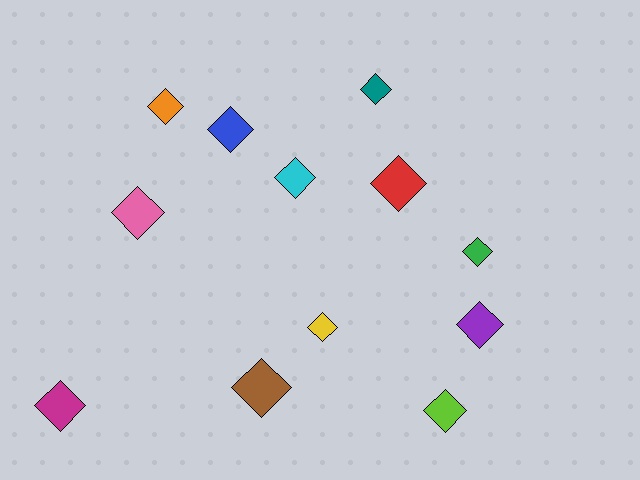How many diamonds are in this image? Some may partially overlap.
There are 12 diamonds.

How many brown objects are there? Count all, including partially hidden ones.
There is 1 brown object.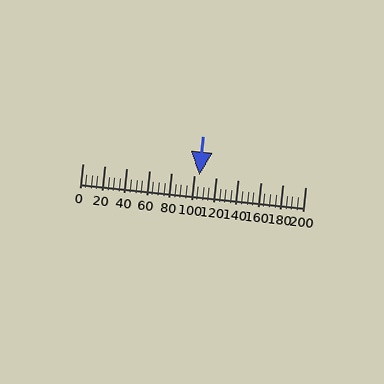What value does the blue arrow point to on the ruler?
The blue arrow points to approximately 105.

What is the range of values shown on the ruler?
The ruler shows values from 0 to 200.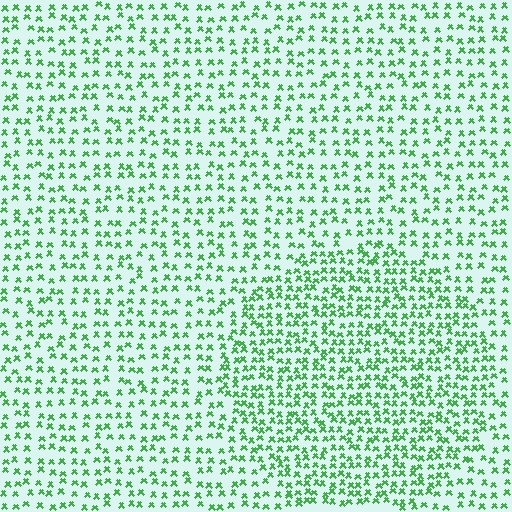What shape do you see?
I see a circle.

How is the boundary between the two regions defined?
The boundary is defined by a change in element density (approximately 1.6x ratio). All elements are the same color, size, and shape.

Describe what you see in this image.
The image contains small green elements arranged at two different densities. A circle-shaped region is visible where the elements are more densely packed than the surrounding area.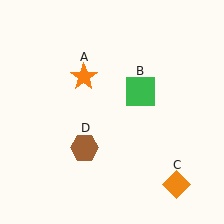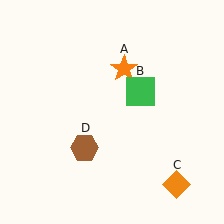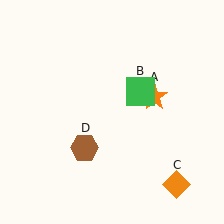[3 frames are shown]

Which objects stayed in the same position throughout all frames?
Green square (object B) and orange diamond (object C) and brown hexagon (object D) remained stationary.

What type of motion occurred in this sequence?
The orange star (object A) rotated clockwise around the center of the scene.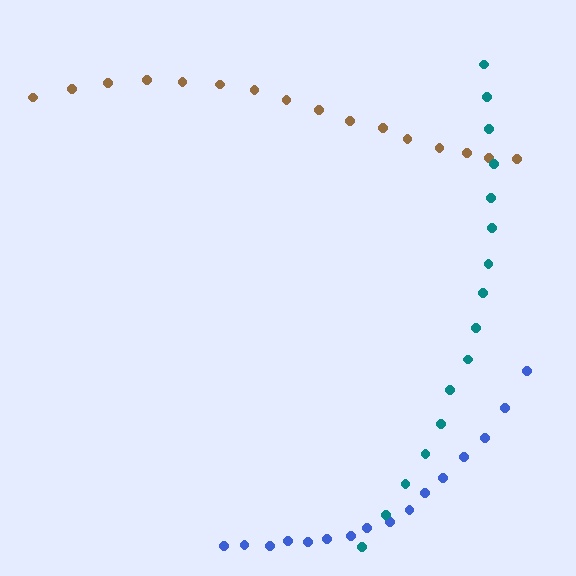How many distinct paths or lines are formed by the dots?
There are 3 distinct paths.